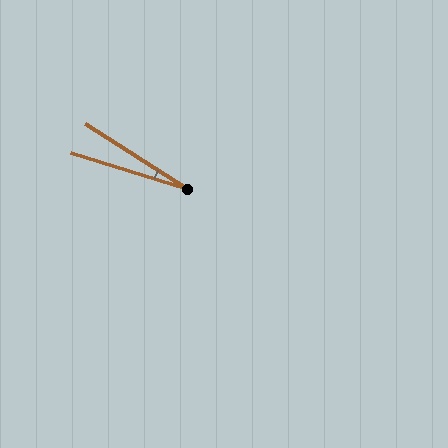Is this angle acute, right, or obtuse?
It is acute.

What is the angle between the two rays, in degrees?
Approximately 15 degrees.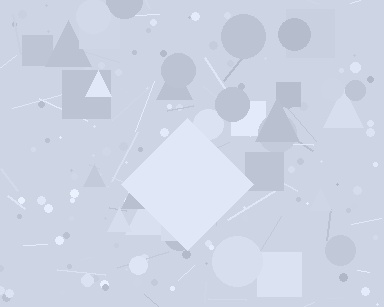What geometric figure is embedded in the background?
A diamond is embedded in the background.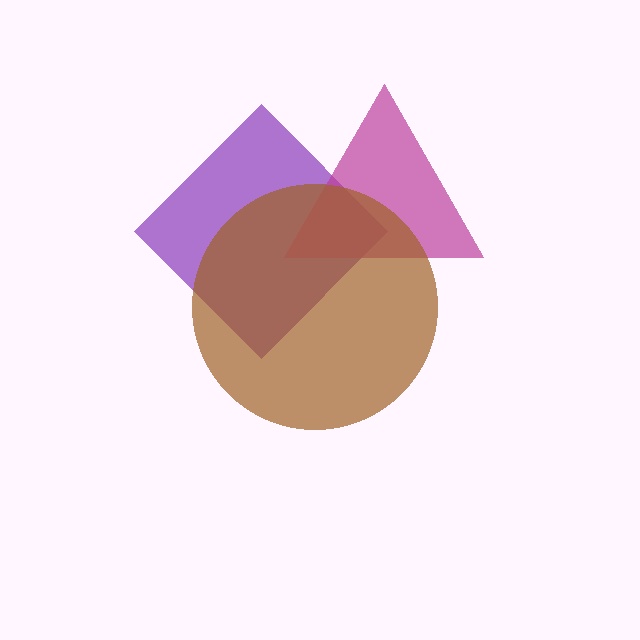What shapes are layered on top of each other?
The layered shapes are: a purple diamond, a magenta triangle, a brown circle.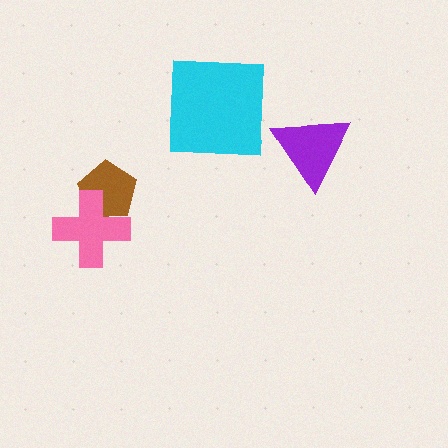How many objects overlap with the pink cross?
1 object overlaps with the pink cross.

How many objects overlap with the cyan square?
0 objects overlap with the cyan square.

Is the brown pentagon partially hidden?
Yes, it is partially covered by another shape.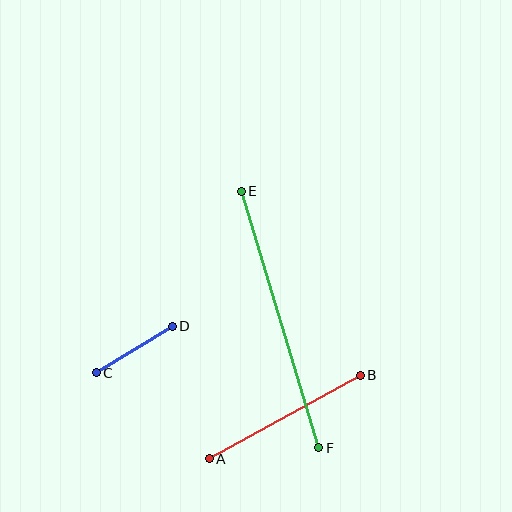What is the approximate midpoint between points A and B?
The midpoint is at approximately (285, 417) pixels.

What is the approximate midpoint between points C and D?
The midpoint is at approximately (134, 350) pixels.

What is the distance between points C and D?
The distance is approximately 89 pixels.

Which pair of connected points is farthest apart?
Points E and F are farthest apart.